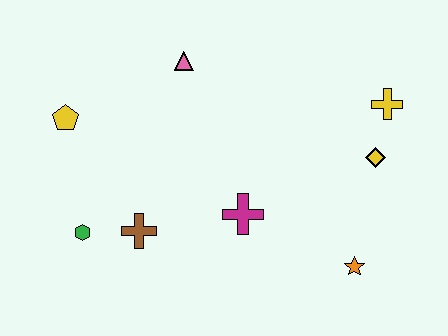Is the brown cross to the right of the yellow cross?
No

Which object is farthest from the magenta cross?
The yellow pentagon is farthest from the magenta cross.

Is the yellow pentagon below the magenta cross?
No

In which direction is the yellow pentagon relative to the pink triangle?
The yellow pentagon is to the left of the pink triangle.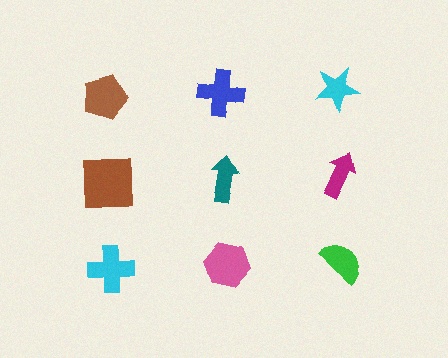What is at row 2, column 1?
A brown square.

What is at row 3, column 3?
A green semicircle.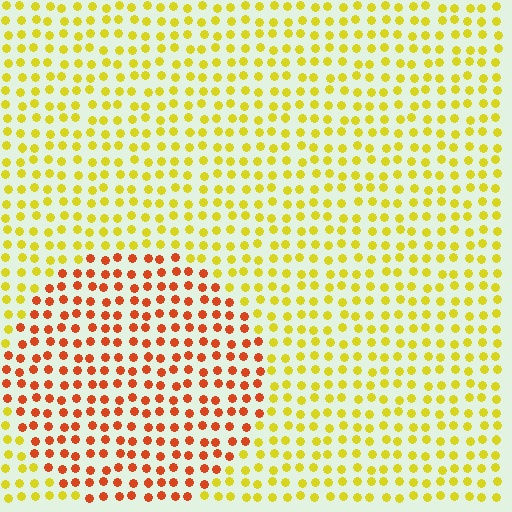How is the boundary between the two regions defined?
The boundary is defined purely by a slight shift in hue (about 46 degrees). Spacing, size, and orientation are identical on both sides.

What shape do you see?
I see a circle.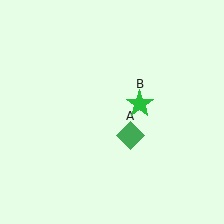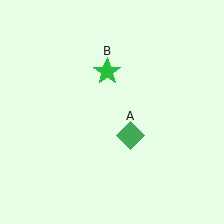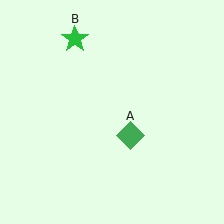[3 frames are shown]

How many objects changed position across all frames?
1 object changed position: green star (object B).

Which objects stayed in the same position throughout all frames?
Green diamond (object A) remained stationary.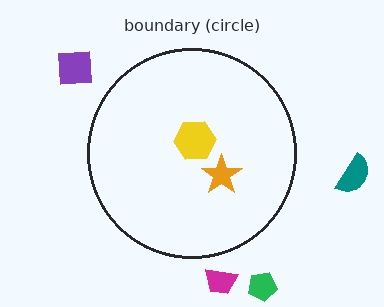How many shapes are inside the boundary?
2 inside, 4 outside.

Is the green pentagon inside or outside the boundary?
Outside.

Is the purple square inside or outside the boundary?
Outside.